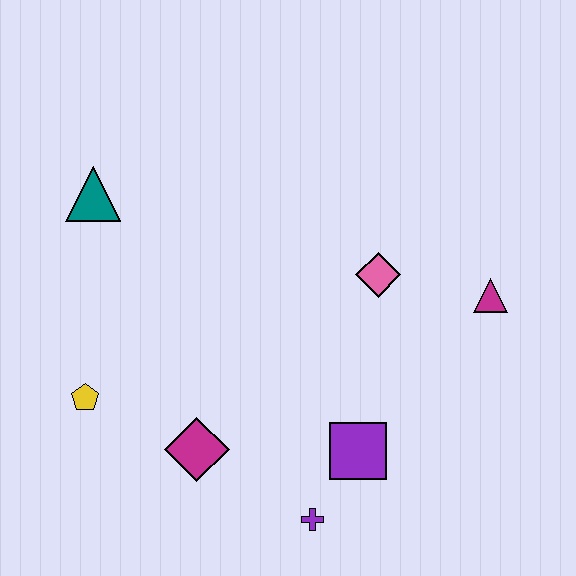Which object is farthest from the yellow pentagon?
The magenta triangle is farthest from the yellow pentagon.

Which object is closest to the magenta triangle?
The pink diamond is closest to the magenta triangle.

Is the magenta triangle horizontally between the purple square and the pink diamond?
No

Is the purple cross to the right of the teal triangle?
Yes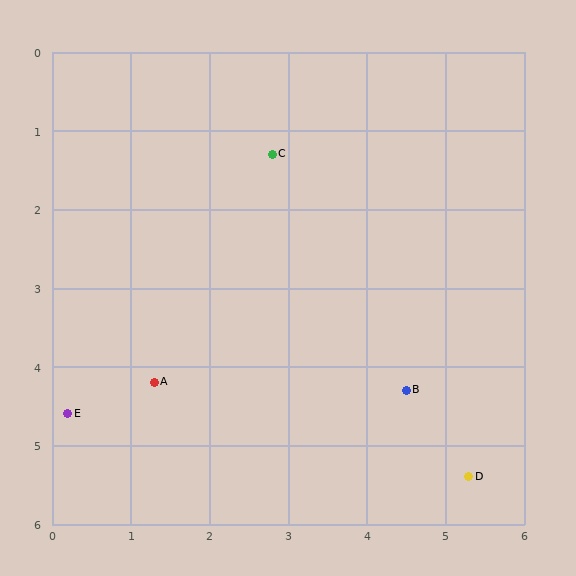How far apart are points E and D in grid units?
Points E and D are about 5.2 grid units apart.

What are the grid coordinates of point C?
Point C is at approximately (2.8, 1.3).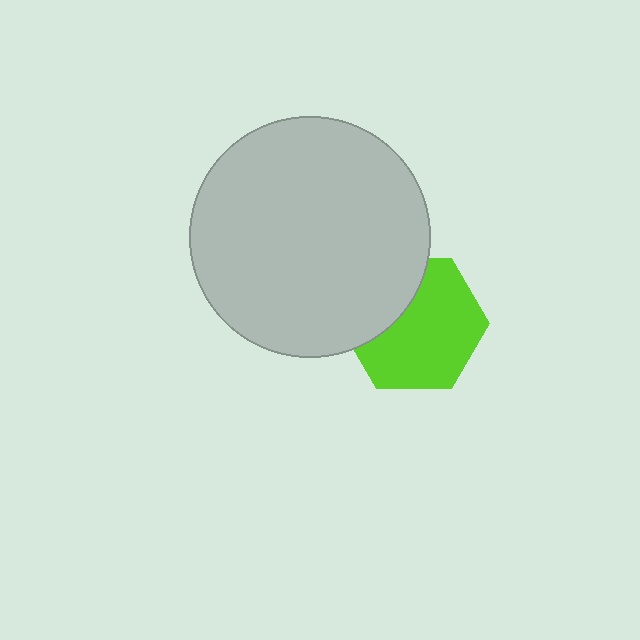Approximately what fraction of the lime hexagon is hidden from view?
Roughly 32% of the lime hexagon is hidden behind the light gray circle.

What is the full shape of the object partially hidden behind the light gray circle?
The partially hidden object is a lime hexagon.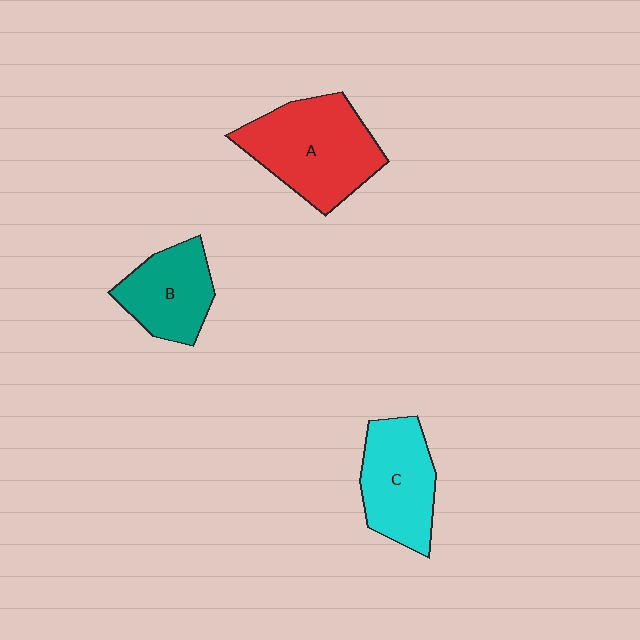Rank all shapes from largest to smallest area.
From largest to smallest: A (red), C (cyan), B (teal).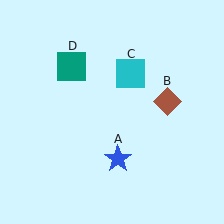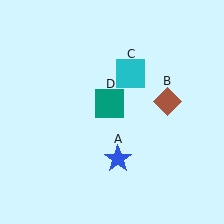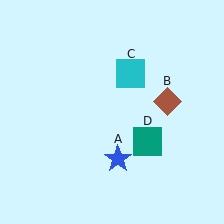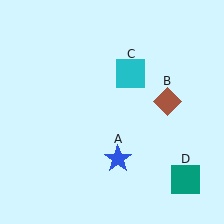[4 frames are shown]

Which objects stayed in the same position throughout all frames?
Blue star (object A) and brown diamond (object B) and cyan square (object C) remained stationary.